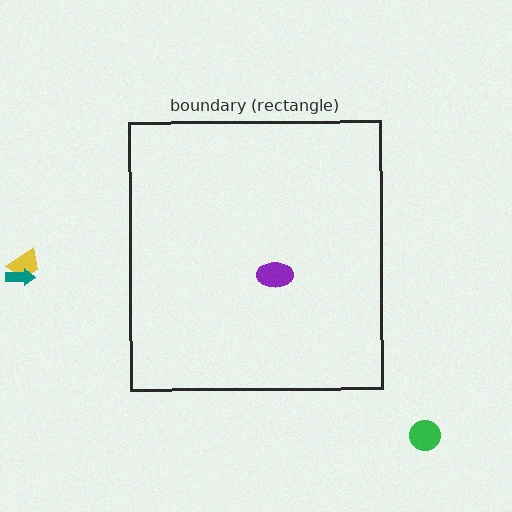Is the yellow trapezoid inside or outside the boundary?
Outside.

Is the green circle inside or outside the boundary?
Outside.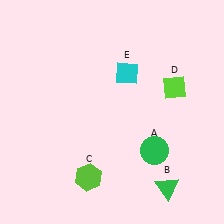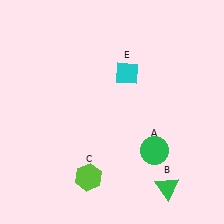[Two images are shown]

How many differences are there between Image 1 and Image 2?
There is 1 difference between the two images.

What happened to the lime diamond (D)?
The lime diamond (D) was removed in Image 2. It was in the top-right area of Image 1.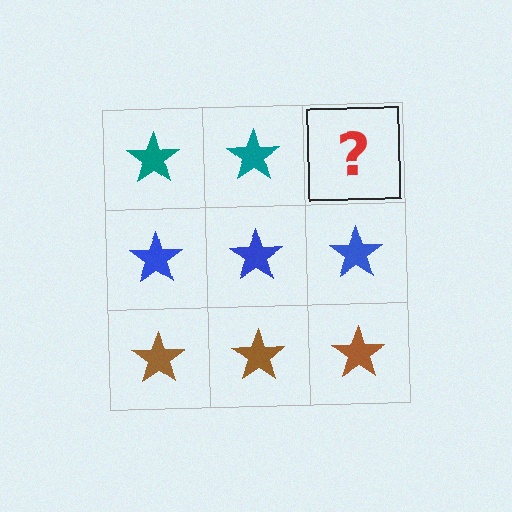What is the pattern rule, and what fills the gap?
The rule is that each row has a consistent color. The gap should be filled with a teal star.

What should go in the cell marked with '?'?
The missing cell should contain a teal star.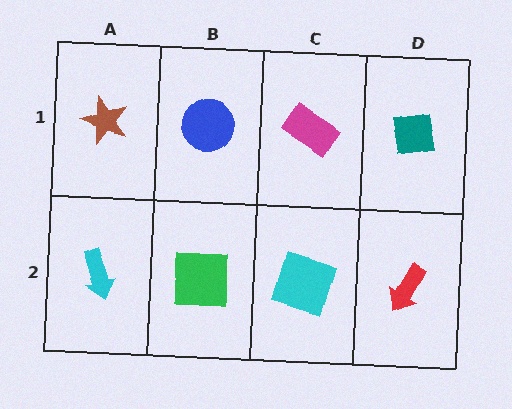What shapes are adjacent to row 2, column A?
A brown star (row 1, column A), a green square (row 2, column B).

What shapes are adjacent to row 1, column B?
A green square (row 2, column B), a brown star (row 1, column A), a magenta rectangle (row 1, column C).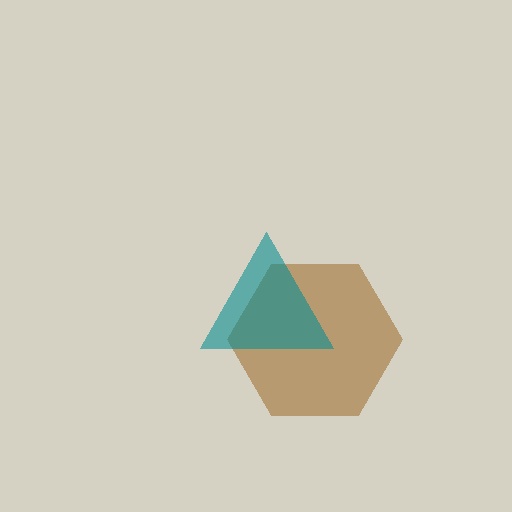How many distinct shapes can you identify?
There are 2 distinct shapes: a brown hexagon, a teal triangle.